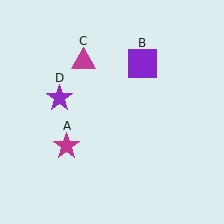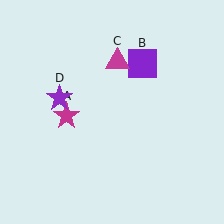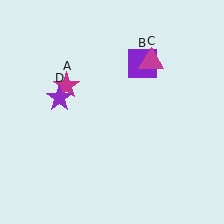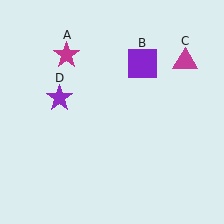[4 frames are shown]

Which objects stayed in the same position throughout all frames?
Purple square (object B) and purple star (object D) remained stationary.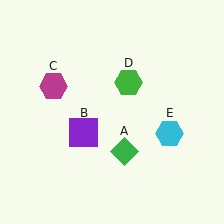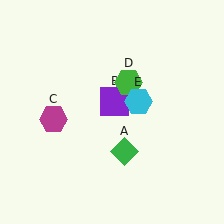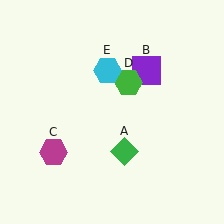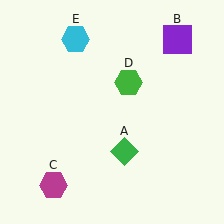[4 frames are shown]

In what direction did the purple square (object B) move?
The purple square (object B) moved up and to the right.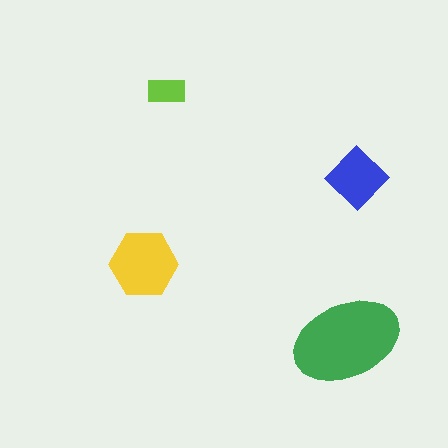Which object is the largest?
The green ellipse.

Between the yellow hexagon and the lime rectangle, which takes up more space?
The yellow hexagon.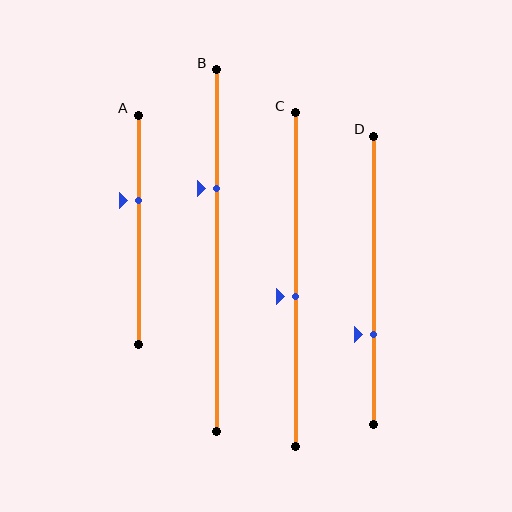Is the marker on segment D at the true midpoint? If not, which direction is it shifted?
No, the marker on segment D is shifted downward by about 19% of the segment length.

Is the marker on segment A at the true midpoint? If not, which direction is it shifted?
No, the marker on segment A is shifted upward by about 13% of the segment length.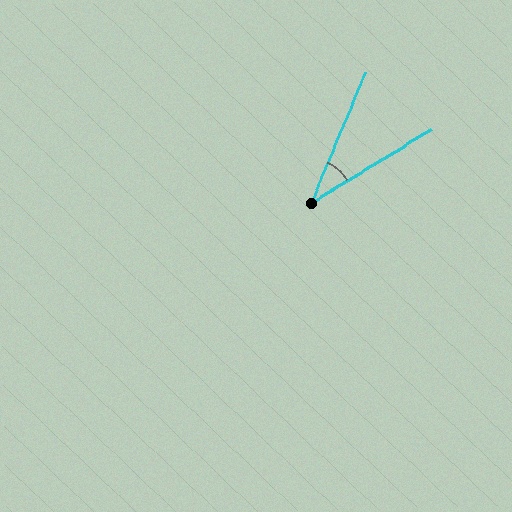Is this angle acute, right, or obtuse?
It is acute.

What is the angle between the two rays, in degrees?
Approximately 36 degrees.